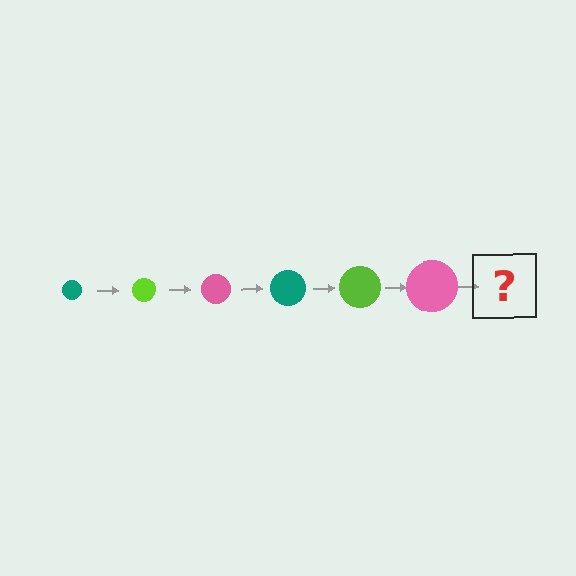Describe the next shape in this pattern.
It should be a teal circle, larger than the previous one.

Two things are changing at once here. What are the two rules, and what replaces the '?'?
The two rules are that the circle grows larger each step and the color cycles through teal, lime, and pink. The '?' should be a teal circle, larger than the previous one.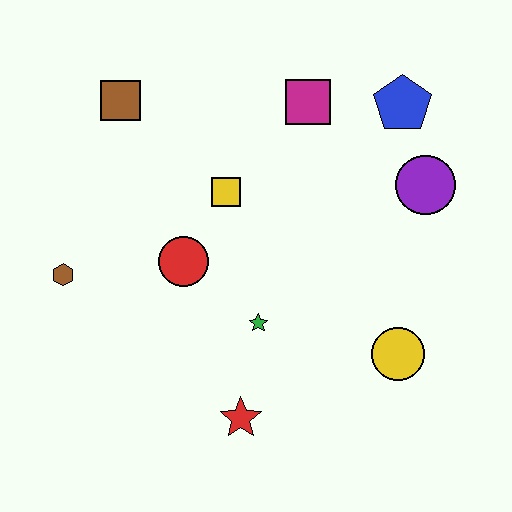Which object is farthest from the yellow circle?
The brown square is farthest from the yellow circle.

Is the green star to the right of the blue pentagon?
No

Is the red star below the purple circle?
Yes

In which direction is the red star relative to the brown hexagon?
The red star is to the right of the brown hexagon.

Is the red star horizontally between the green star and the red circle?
Yes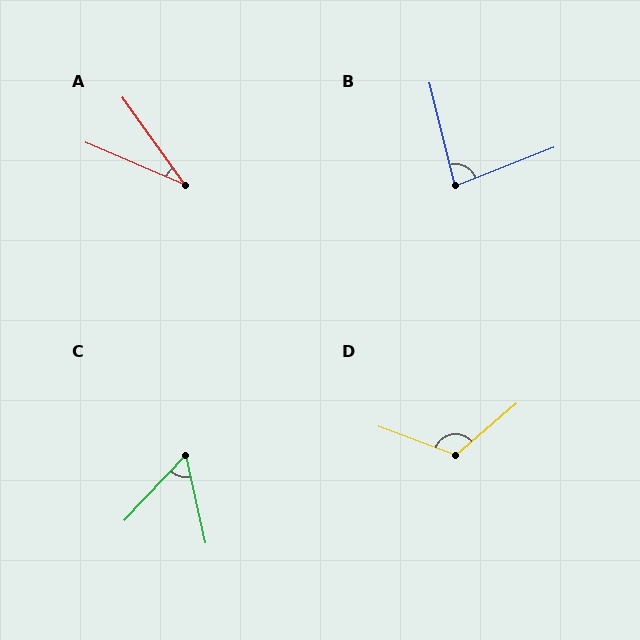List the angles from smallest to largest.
A (32°), C (56°), B (83°), D (119°).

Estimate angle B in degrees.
Approximately 83 degrees.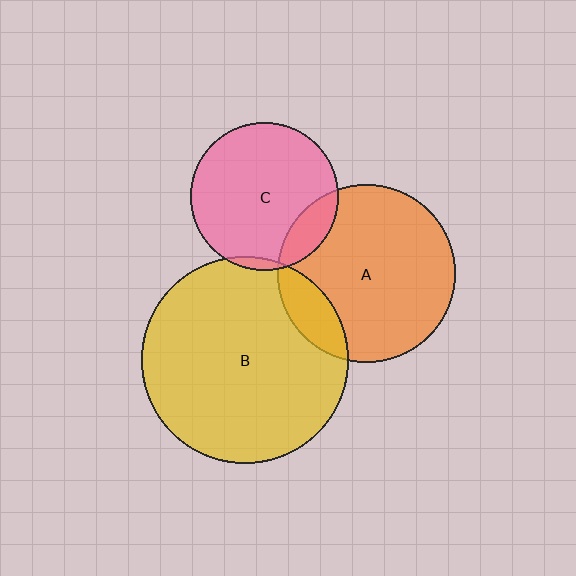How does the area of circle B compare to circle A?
Approximately 1.4 times.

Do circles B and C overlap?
Yes.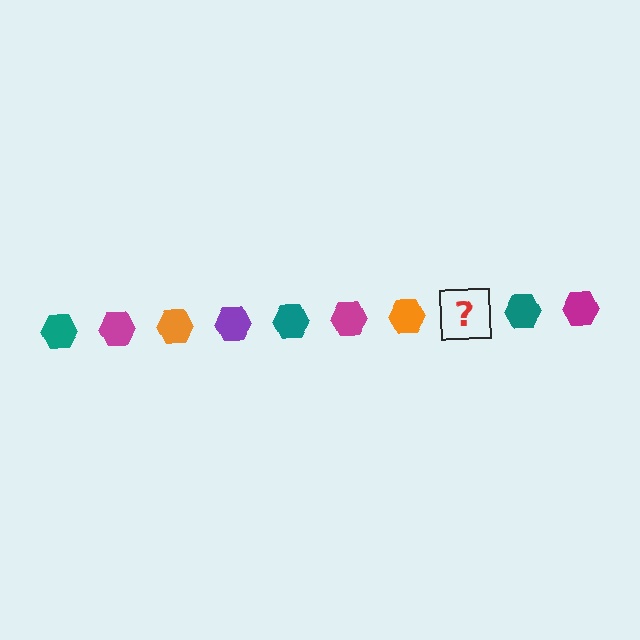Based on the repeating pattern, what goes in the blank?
The blank should be a purple hexagon.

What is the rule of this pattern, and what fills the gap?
The rule is that the pattern cycles through teal, magenta, orange, purple hexagons. The gap should be filled with a purple hexagon.